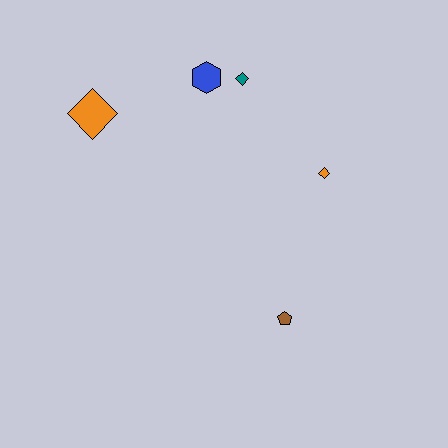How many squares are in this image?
There are no squares.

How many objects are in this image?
There are 5 objects.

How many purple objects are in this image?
There are no purple objects.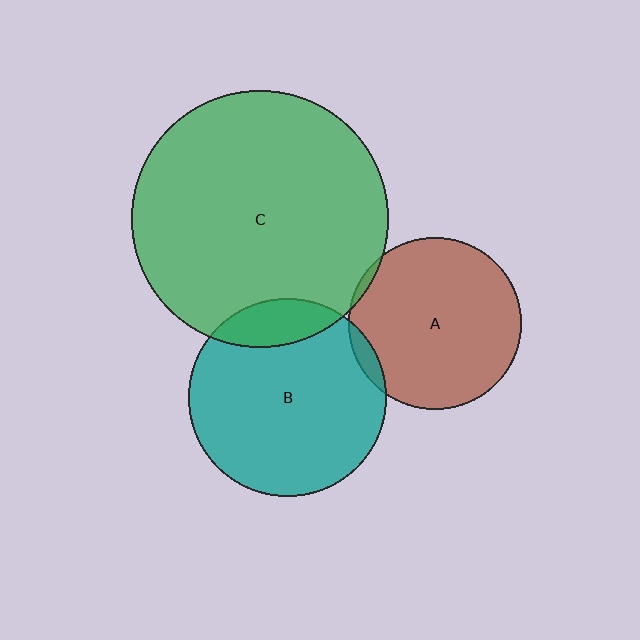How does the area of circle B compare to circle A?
Approximately 1.3 times.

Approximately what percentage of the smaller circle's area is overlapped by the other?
Approximately 5%.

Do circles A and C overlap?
Yes.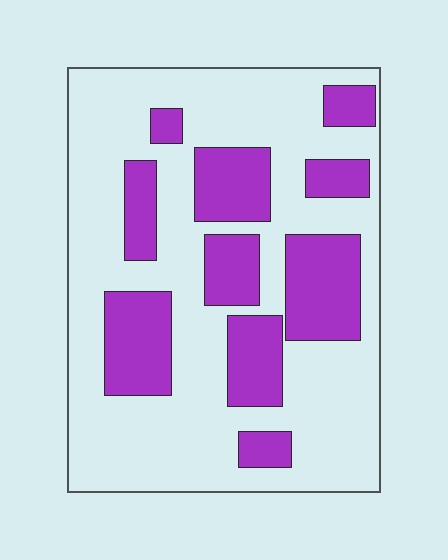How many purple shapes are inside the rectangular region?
10.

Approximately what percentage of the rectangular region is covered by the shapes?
Approximately 30%.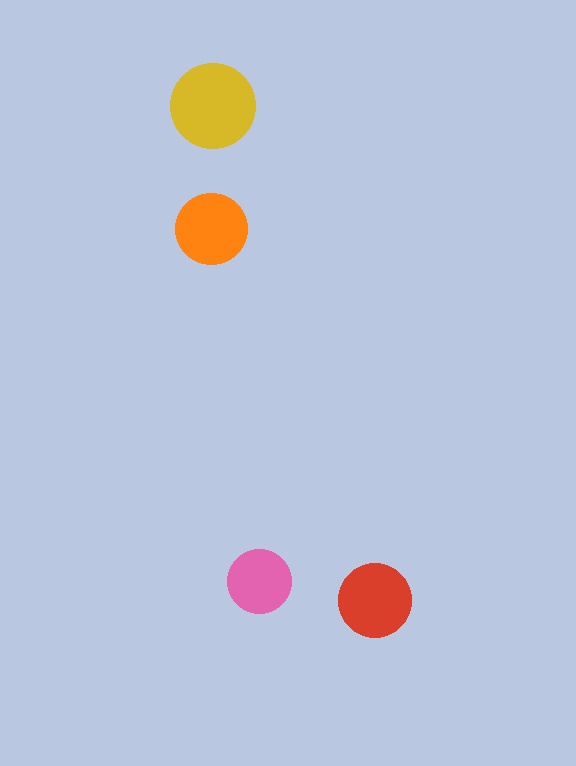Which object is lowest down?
The red circle is bottommost.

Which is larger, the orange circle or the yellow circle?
The yellow one.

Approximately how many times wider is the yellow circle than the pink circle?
About 1.5 times wider.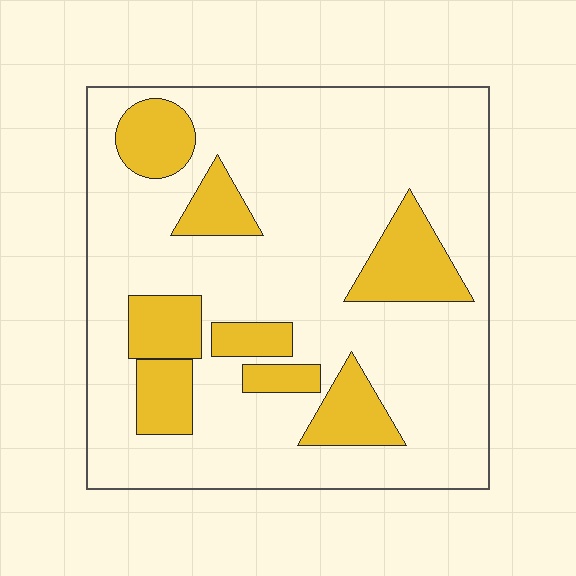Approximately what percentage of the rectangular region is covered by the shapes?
Approximately 20%.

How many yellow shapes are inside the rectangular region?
8.